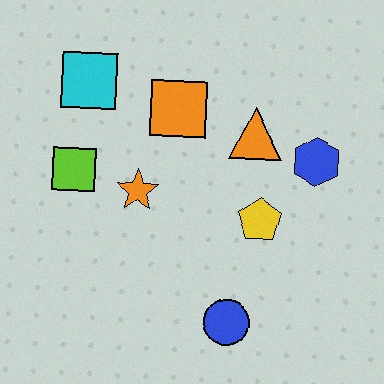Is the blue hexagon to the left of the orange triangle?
No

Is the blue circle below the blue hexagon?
Yes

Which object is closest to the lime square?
The orange star is closest to the lime square.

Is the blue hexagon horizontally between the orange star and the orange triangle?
No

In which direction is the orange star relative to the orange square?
The orange star is below the orange square.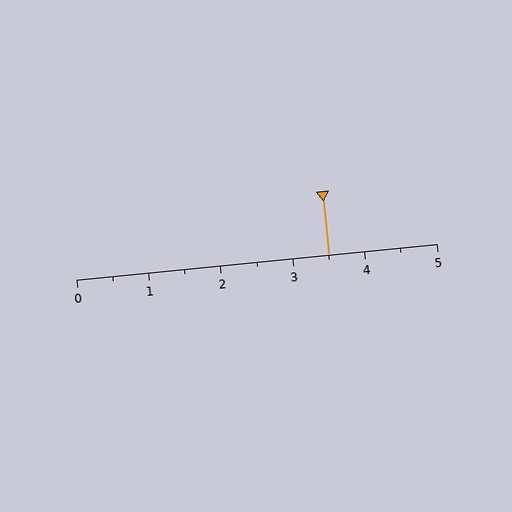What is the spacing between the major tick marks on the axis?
The major ticks are spaced 1 apart.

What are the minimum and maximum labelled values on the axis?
The axis runs from 0 to 5.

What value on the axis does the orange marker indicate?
The marker indicates approximately 3.5.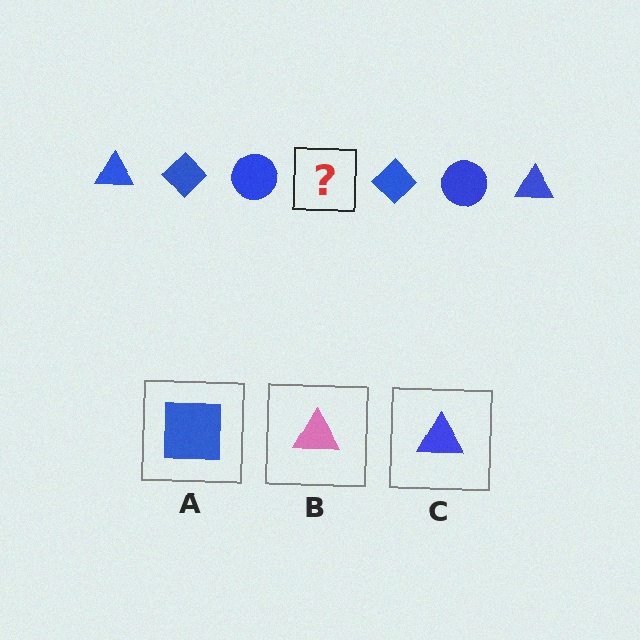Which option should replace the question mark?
Option C.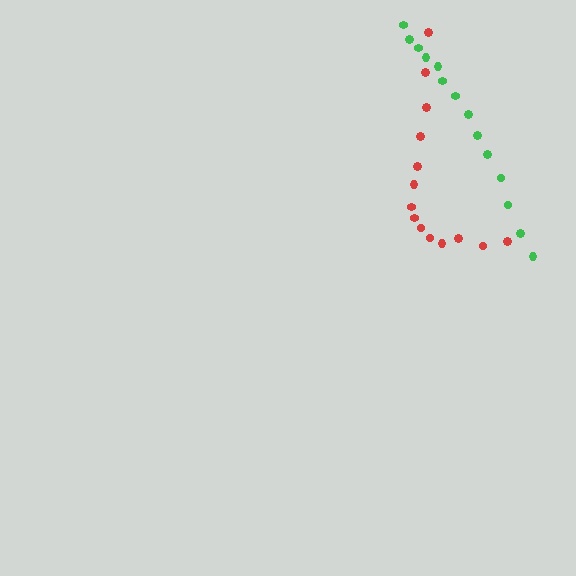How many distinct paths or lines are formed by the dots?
There are 2 distinct paths.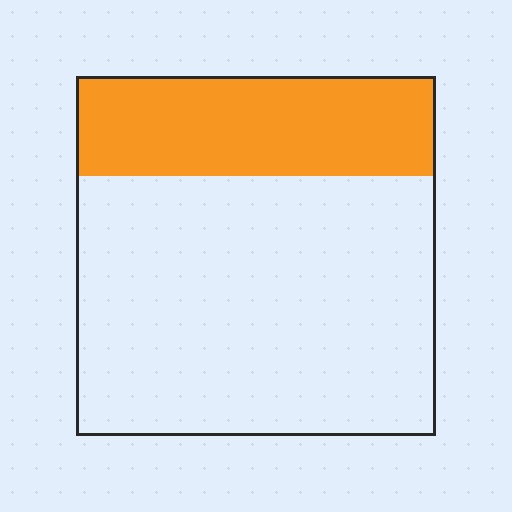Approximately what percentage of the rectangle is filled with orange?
Approximately 30%.